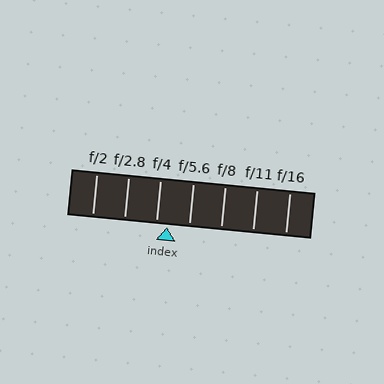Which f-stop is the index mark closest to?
The index mark is closest to f/4.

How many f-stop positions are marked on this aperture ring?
There are 7 f-stop positions marked.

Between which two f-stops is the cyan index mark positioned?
The index mark is between f/4 and f/5.6.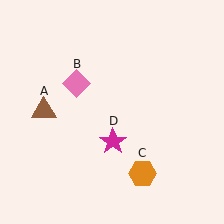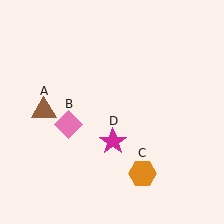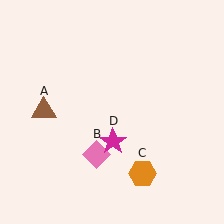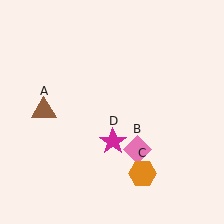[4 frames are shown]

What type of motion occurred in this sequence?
The pink diamond (object B) rotated counterclockwise around the center of the scene.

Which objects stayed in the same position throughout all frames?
Brown triangle (object A) and orange hexagon (object C) and magenta star (object D) remained stationary.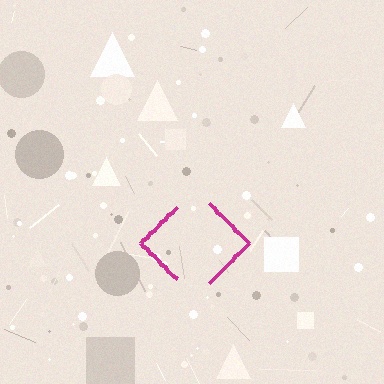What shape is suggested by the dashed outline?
The dashed outline suggests a diamond.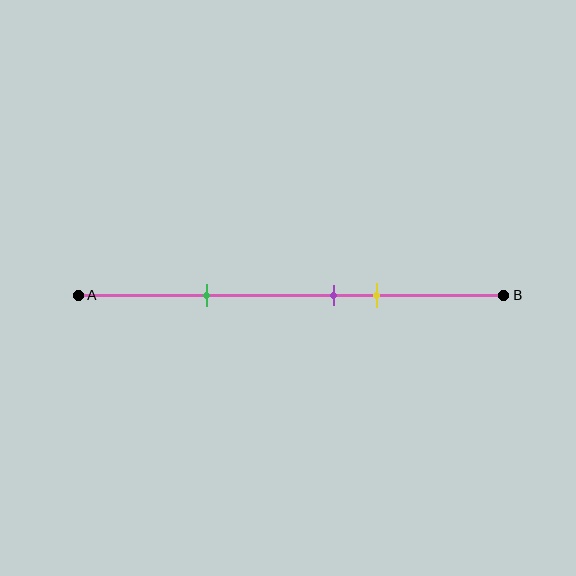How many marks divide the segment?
There are 3 marks dividing the segment.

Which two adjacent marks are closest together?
The purple and yellow marks are the closest adjacent pair.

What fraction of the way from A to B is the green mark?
The green mark is approximately 30% (0.3) of the way from A to B.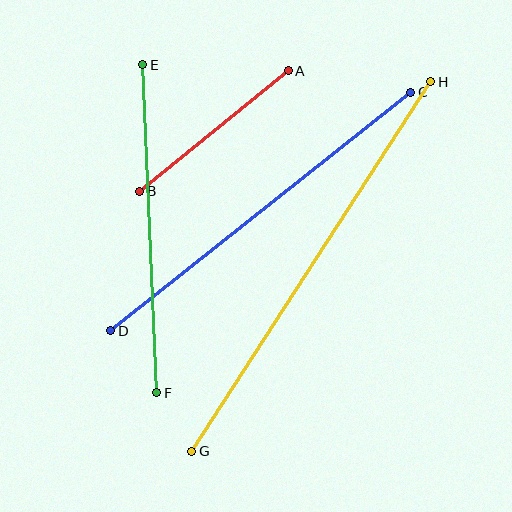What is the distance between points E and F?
The distance is approximately 328 pixels.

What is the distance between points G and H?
The distance is approximately 440 pixels.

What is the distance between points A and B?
The distance is approximately 191 pixels.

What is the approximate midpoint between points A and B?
The midpoint is at approximately (214, 131) pixels.